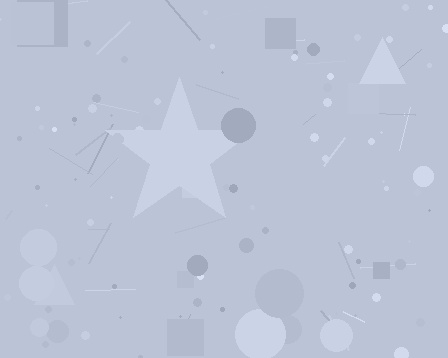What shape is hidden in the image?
A star is hidden in the image.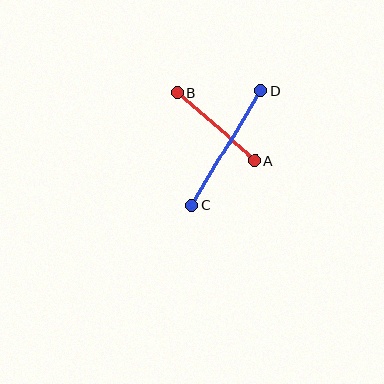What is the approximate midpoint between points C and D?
The midpoint is at approximately (226, 148) pixels.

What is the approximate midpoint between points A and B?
The midpoint is at approximately (216, 127) pixels.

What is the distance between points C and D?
The distance is approximately 134 pixels.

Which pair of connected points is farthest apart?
Points C and D are farthest apart.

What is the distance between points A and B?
The distance is approximately 103 pixels.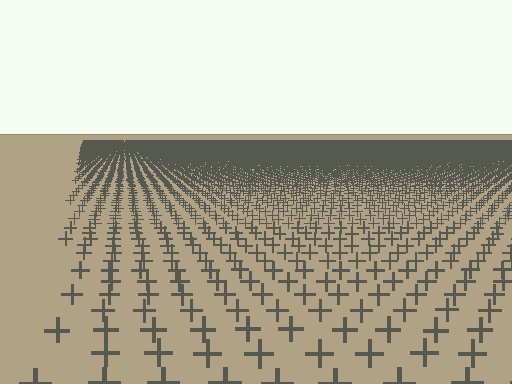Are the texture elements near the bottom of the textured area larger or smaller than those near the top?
Larger. Near the bottom, elements are closer to the viewer and appear at a bigger on-screen size.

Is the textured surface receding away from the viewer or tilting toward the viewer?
The surface is receding away from the viewer. Texture elements get smaller and denser toward the top.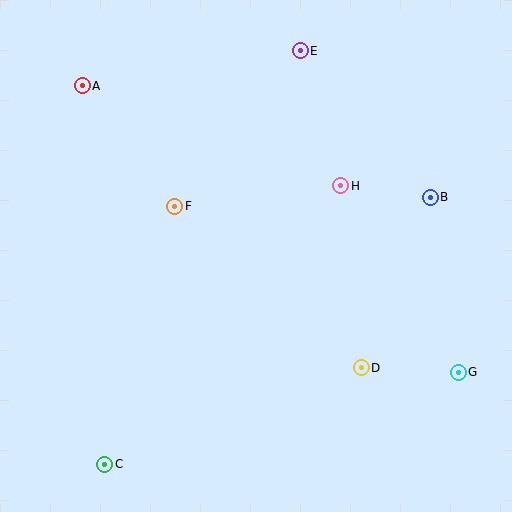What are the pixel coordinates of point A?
Point A is at (82, 86).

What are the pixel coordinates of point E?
Point E is at (300, 51).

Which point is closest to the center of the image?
Point F at (175, 206) is closest to the center.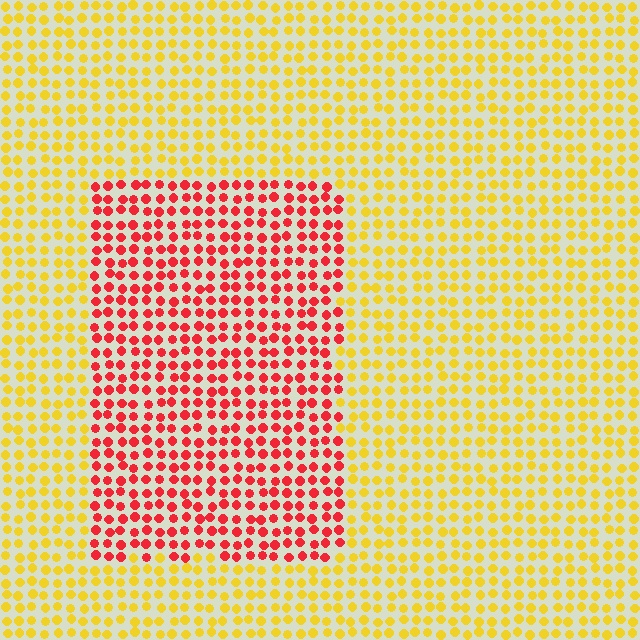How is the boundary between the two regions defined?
The boundary is defined purely by a slight shift in hue (about 56 degrees). Spacing, size, and orientation are identical on both sides.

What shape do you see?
I see a rectangle.